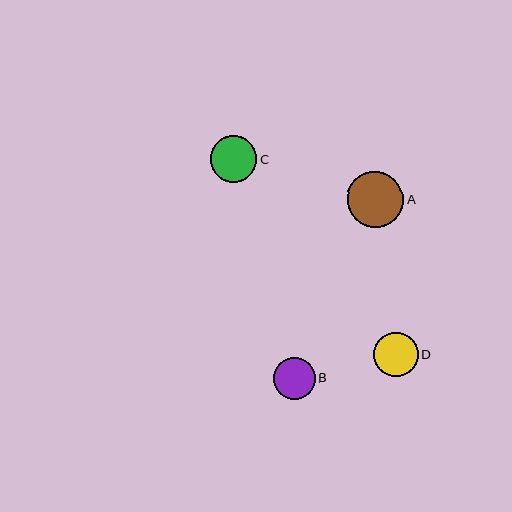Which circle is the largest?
Circle A is the largest with a size of approximately 56 pixels.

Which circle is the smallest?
Circle B is the smallest with a size of approximately 42 pixels.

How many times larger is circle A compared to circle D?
Circle A is approximately 1.3 times the size of circle D.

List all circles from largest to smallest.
From largest to smallest: A, C, D, B.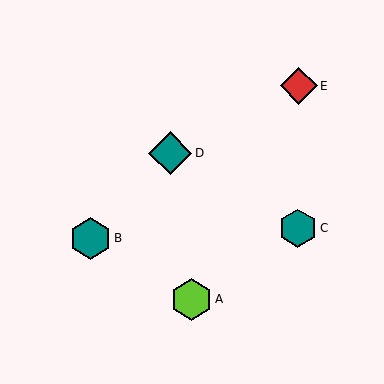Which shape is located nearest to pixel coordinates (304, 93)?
The red diamond (labeled E) at (299, 86) is nearest to that location.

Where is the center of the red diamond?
The center of the red diamond is at (299, 86).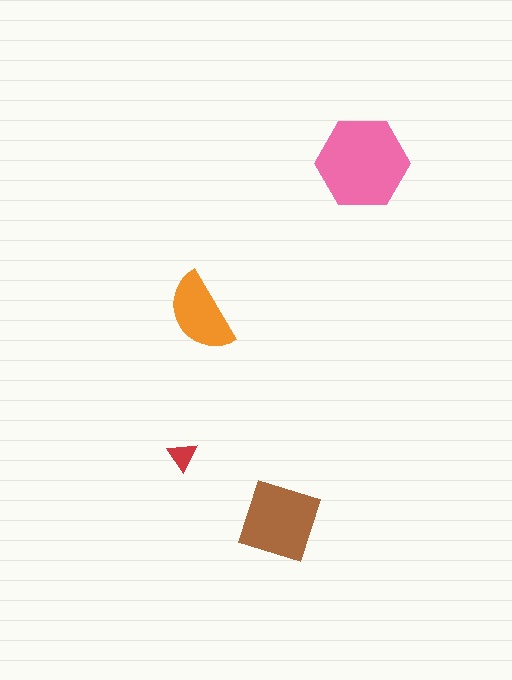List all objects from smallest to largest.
The red triangle, the orange semicircle, the brown diamond, the pink hexagon.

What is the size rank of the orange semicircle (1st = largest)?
3rd.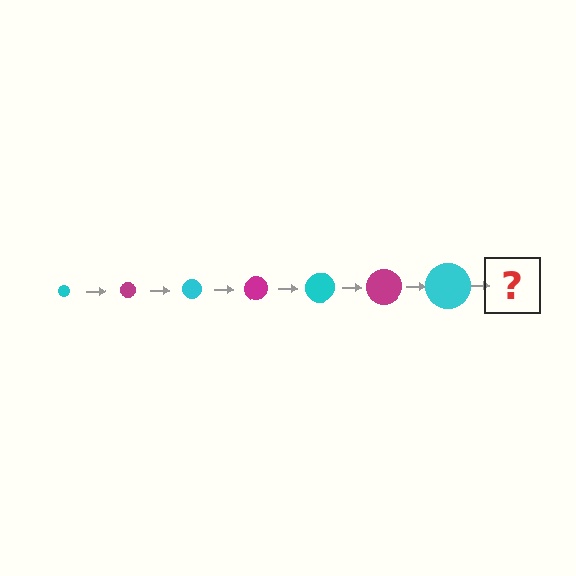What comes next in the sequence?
The next element should be a magenta circle, larger than the previous one.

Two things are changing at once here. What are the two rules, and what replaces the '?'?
The two rules are that the circle grows larger each step and the color cycles through cyan and magenta. The '?' should be a magenta circle, larger than the previous one.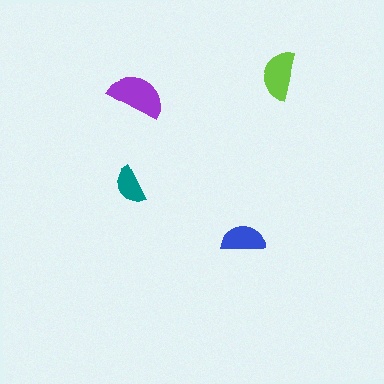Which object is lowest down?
The blue semicircle is bottommost.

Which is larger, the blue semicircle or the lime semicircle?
The lime one.